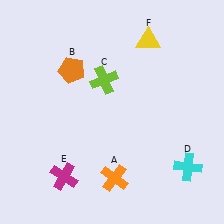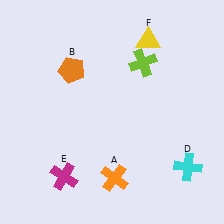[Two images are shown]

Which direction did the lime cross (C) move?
The lime cross (C) moved right.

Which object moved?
The lime cross (C) moved right.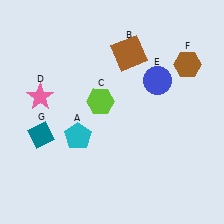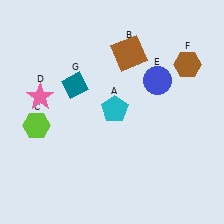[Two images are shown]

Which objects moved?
The objects that moved are: the cyan pentagon (A), the lime hexagon (C), the teal diamond (G).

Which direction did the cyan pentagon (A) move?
The cyan pentagon (A) moved right.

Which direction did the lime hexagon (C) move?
The lime hexagon (C) moved left.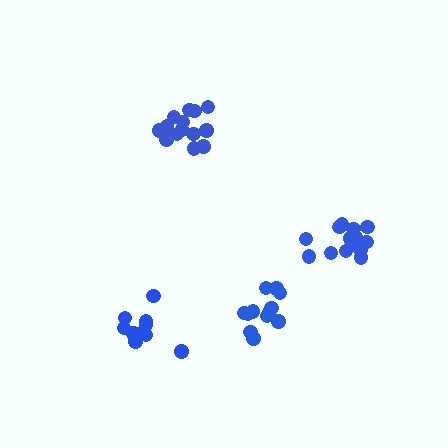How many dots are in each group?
Group 1: 16 dots, Group 2: 15 dots, Group 3: 12 dots, Group 4: 12 dots (55 total).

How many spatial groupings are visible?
There are 4 spatial groupings.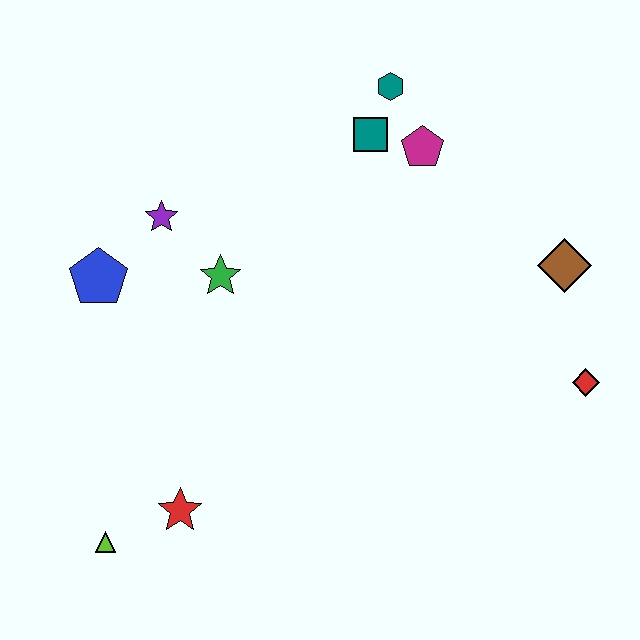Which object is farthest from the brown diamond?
The lime triangle is farthest from the brown diamond.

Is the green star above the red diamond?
Yes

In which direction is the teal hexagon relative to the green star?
The teal hexagon is above the green star.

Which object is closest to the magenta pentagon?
The teal square is closest to the magenta pentagon.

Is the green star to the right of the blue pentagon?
Yes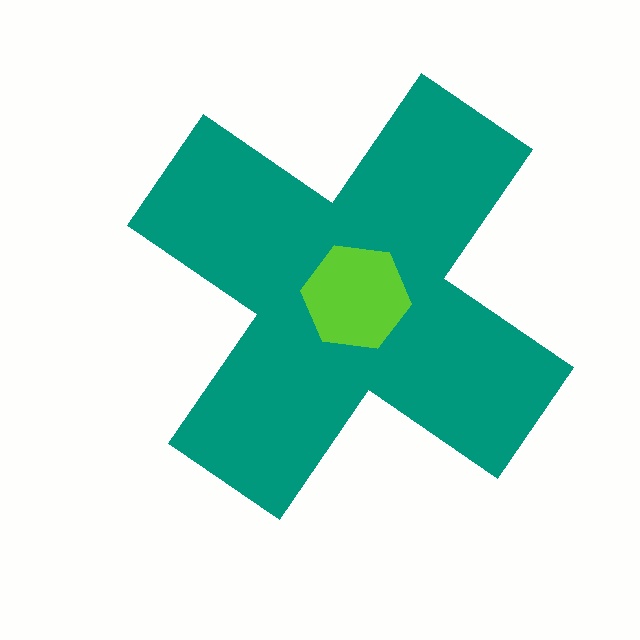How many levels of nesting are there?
2.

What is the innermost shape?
The lime hexagon.